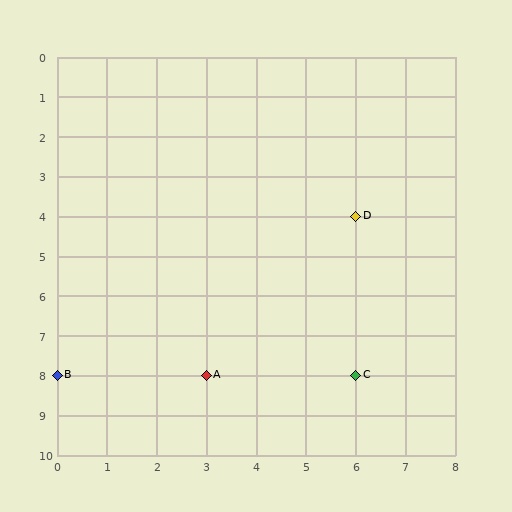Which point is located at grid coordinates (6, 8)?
Point C is at (6, 8).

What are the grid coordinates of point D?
Point D is at grid coordinates (6, 4).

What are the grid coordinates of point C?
Point C is at grid coordinates (6, 8).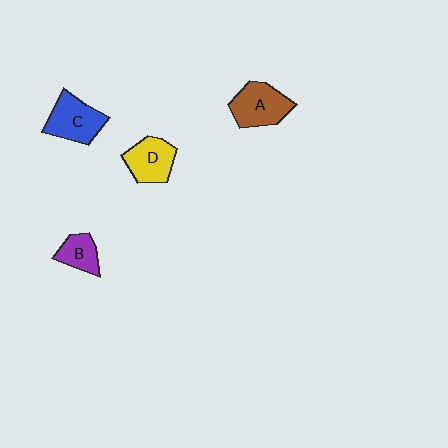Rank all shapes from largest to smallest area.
From largest to smallest: A (brown), C (blue), D (yellow), B (purple).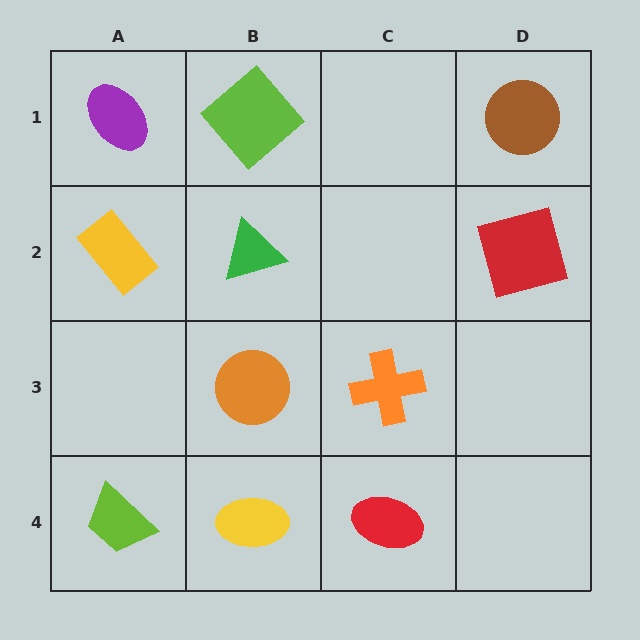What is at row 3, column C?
An orange cross.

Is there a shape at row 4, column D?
No, that cell is empty.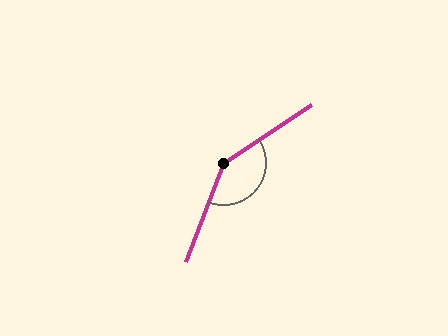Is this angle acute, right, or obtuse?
It is obtuse.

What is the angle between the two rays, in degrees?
Approximately 145 degrees.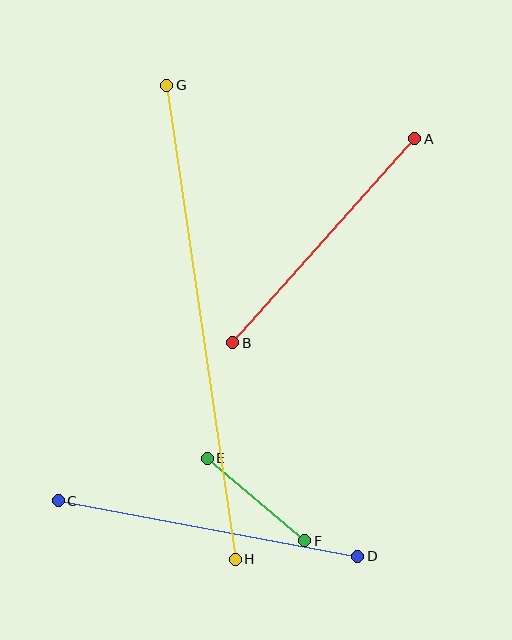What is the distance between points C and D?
The distance is approximately 304 pixels.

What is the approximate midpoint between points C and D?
The midpoint is at approximately (208, 528) pixels.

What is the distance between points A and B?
The distance is approximately 274 pixels.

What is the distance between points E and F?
The distance is approximately 128 pixels.